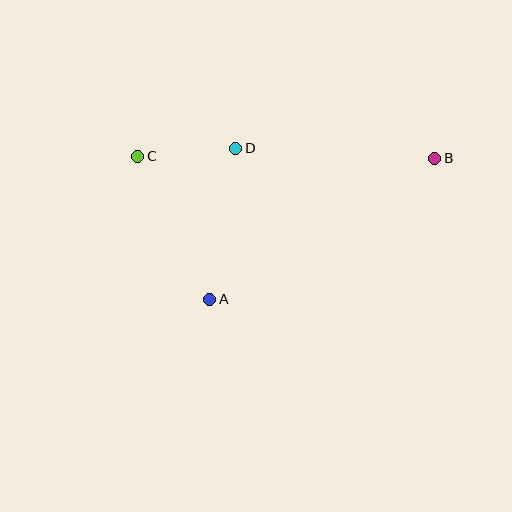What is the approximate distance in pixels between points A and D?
The distance between A and D is approximately 153 pixels.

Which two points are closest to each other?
Points C and D are closest to each other.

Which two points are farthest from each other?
Points B and C are farthest from each other.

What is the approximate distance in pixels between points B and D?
The distance between B and D is approximately 199 pixels.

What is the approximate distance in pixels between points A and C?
The distance between A and C is approximately 160 pixels.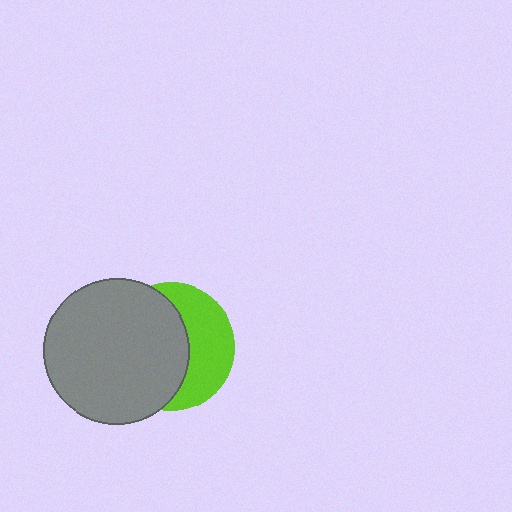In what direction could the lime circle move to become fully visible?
The lime circle could move right. That would shift it out from behind the gray circle entirely.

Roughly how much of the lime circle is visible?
A small part of it is visible (roughly 42%).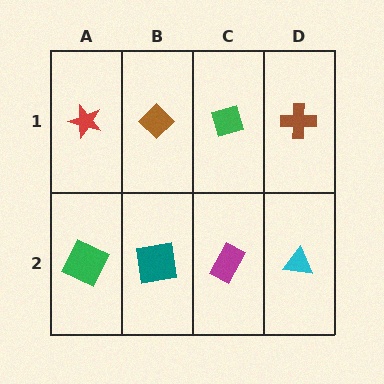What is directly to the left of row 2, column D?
A magenta rectangle.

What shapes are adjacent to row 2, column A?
A red star (row 1, column A), a teal square (row 2, column B).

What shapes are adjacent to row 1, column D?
A cyan triangle (row 2, column D), a green diamond (row 1, column C).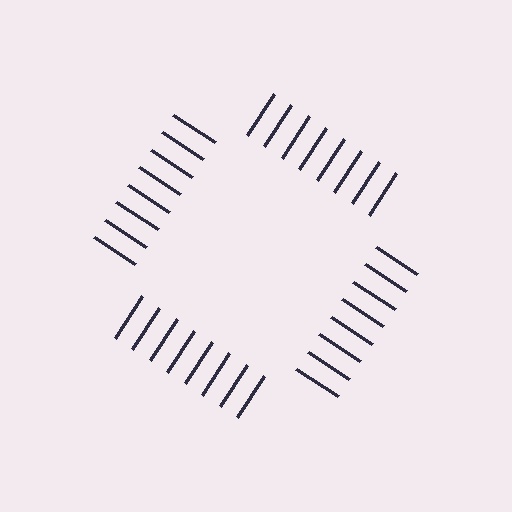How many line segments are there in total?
32 — 8 along each of the 4 edges.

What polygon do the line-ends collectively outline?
An illusory square — the line segments terminate on its edges but no continuous stroke is drawn.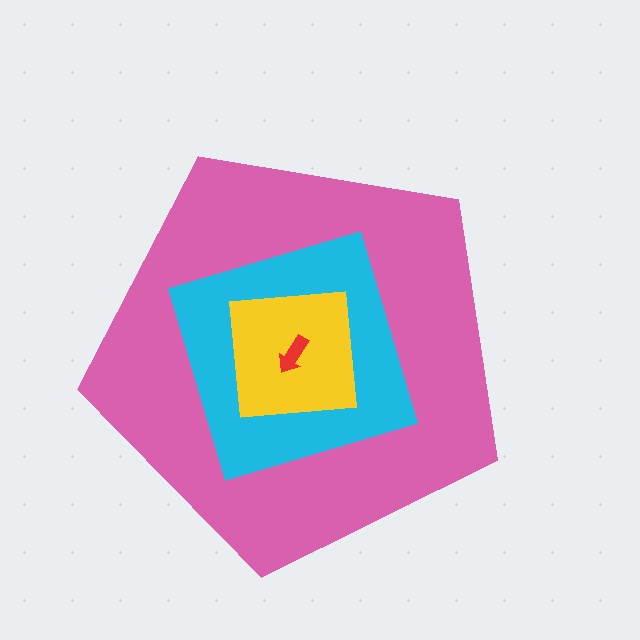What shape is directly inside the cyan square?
The yellow square.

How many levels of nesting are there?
4.